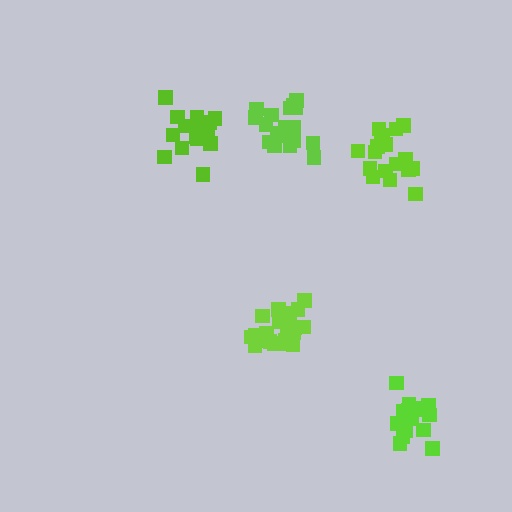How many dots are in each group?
Group 1: 15 dots, Group 2: 21 dots, Group 3: 17 dots, Group 4: 20 dots, Group 5: 19 dots (92 total).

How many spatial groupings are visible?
There are 5 spatial groupings.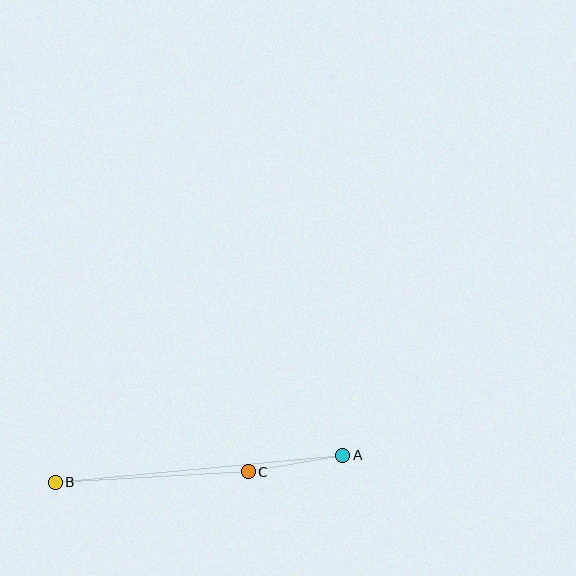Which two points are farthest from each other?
Points A and B are farthest from each other.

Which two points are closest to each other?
Points A and C are closest to each other.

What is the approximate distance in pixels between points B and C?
The distance between B and C is approximately 193 pixels.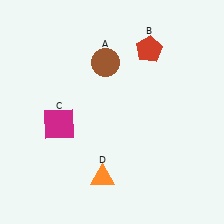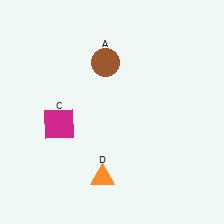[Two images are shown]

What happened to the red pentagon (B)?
The red pentagon (B) was removed in Image 2. It was in the top-right area of Image 1.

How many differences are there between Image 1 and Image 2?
There is 1 difference between the two images.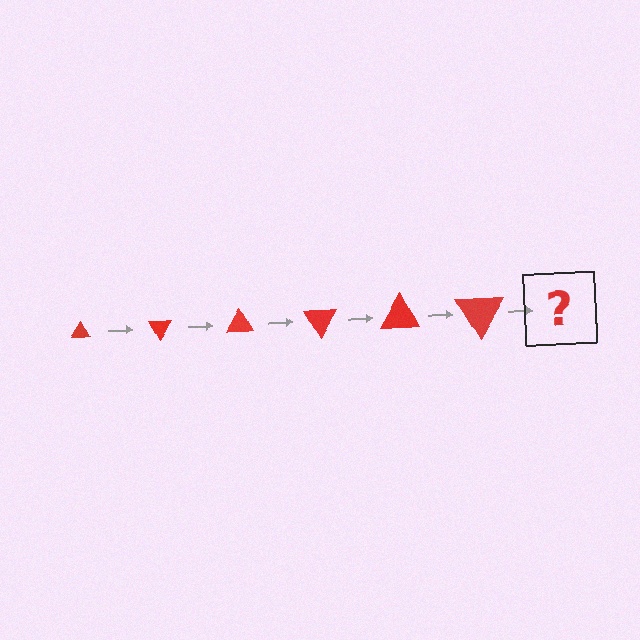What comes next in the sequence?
The next element should be a triangle, larger than the previous one and rotated 360 degrees from the start.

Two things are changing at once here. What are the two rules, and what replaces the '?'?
The two rules are that the triangle grows larger each step and it rotates 60 degrees each step. The '?' should be a triangle, larger than the previous one and rotated 360 degrees from the start.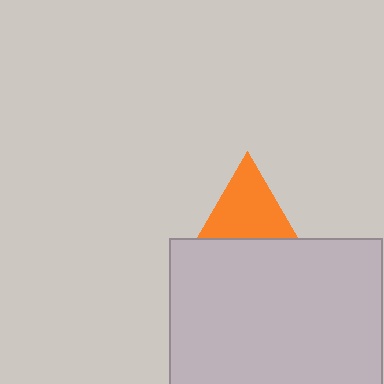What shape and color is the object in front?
The object in front is a light gray square.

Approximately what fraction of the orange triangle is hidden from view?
Roughly 48% of the orange triangle is hidden behind the light gray square.